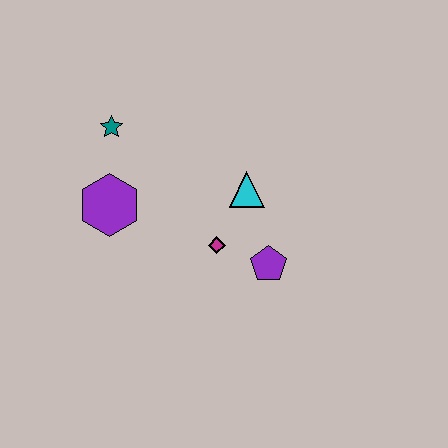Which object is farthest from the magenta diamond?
The teal star is farthest from the magenta diamond.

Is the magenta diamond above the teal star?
No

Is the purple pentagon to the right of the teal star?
Yes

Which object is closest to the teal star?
The purple hexagon is closest to the teal star.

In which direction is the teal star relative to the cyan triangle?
The teal star is to the left of the cyan triangle.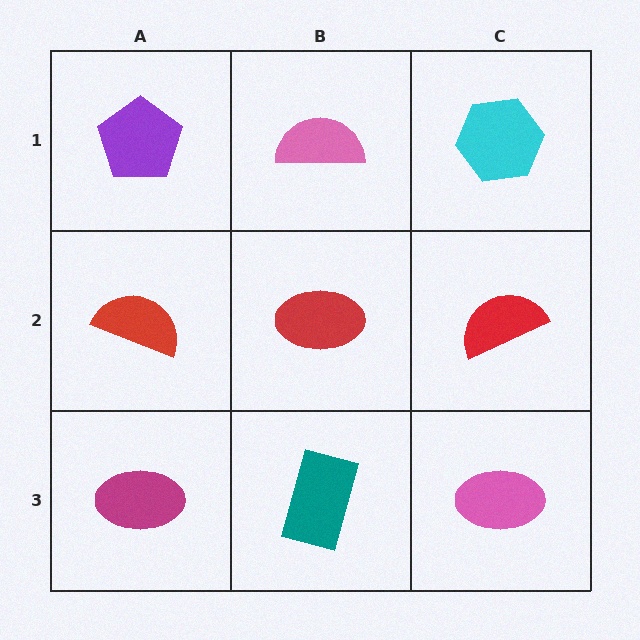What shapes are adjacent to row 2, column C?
A cyan hexagon (row 1, column C), a pink ellipse (row 3, column C), a red ellipse (row 2, column B).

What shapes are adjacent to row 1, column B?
A red ellipse (row 2, column B), a purple pentagon (row 1, column A), a cyan hexagon (row 1, column C).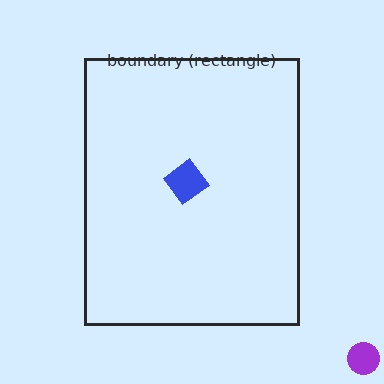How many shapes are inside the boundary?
1 inside, 1 outside.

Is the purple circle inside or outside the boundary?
Outside.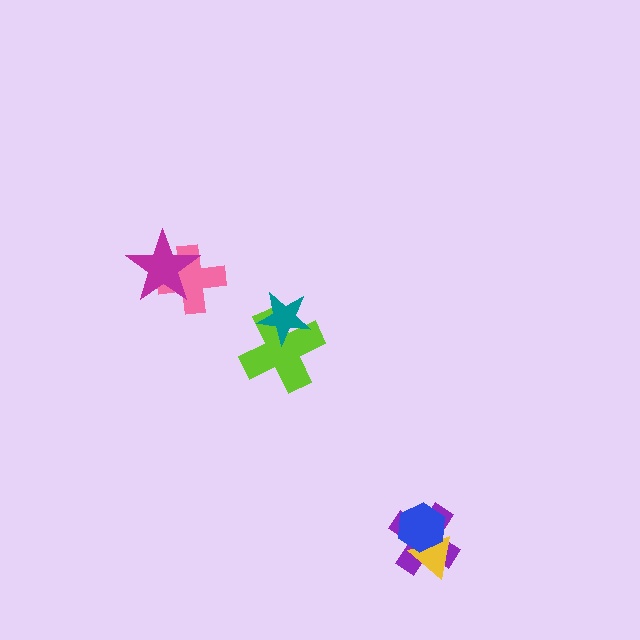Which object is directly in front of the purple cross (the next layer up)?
The yellow triangle is directly in front of the purple cross.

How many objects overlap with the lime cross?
1 object overlaps with the lime cross.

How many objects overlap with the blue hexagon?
2 objects overlap with the blue hexagon.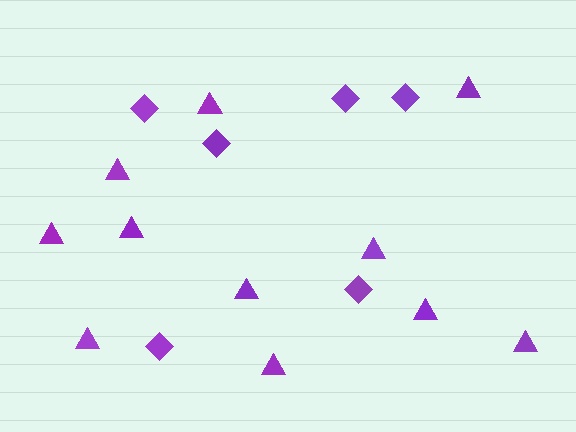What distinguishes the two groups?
There are 2 groups: one group of diamonds (6) and one group of triangles (11).